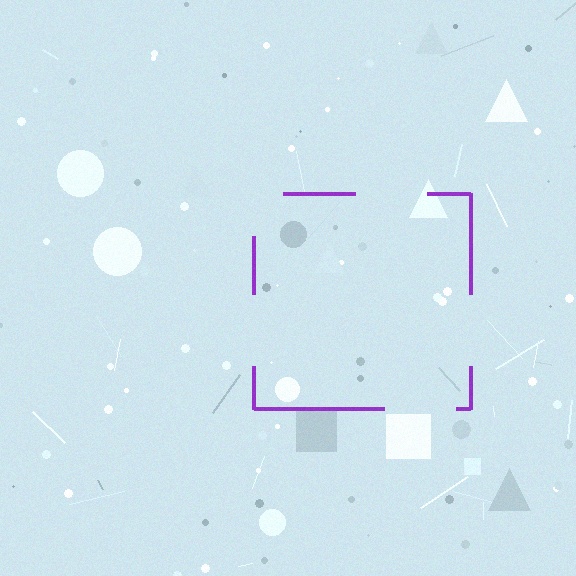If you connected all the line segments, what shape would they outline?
They would outline a square.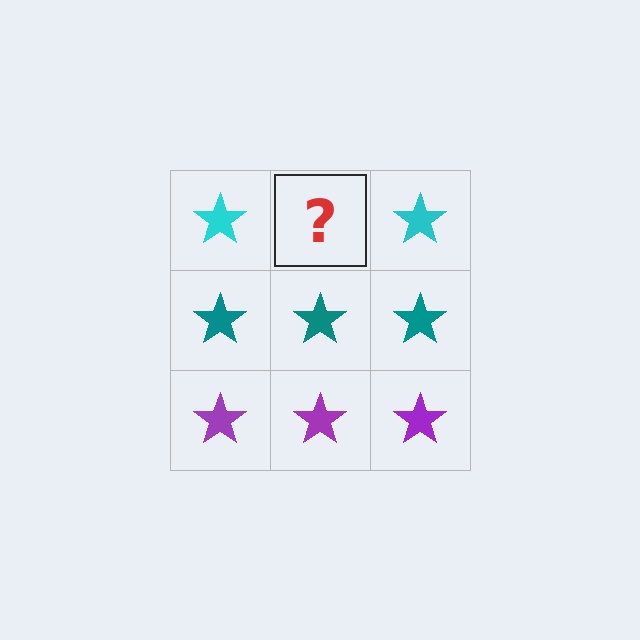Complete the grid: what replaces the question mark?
The question mark should be replaced with a cyan star.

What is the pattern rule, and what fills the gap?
The rule is that each row has a consistent color. The gap should be filled with a cyan star.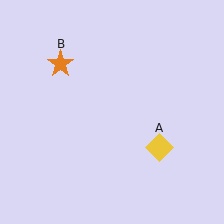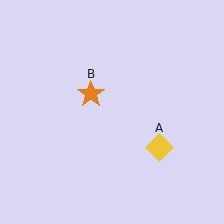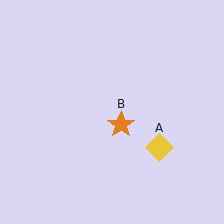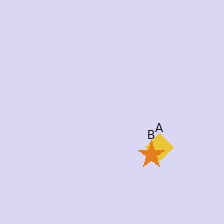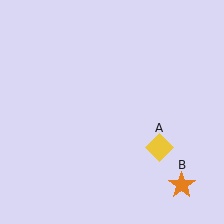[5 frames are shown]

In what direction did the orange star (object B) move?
The orange star (object B) moved down and to the right.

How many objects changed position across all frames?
1 object changed position: orange star (object B).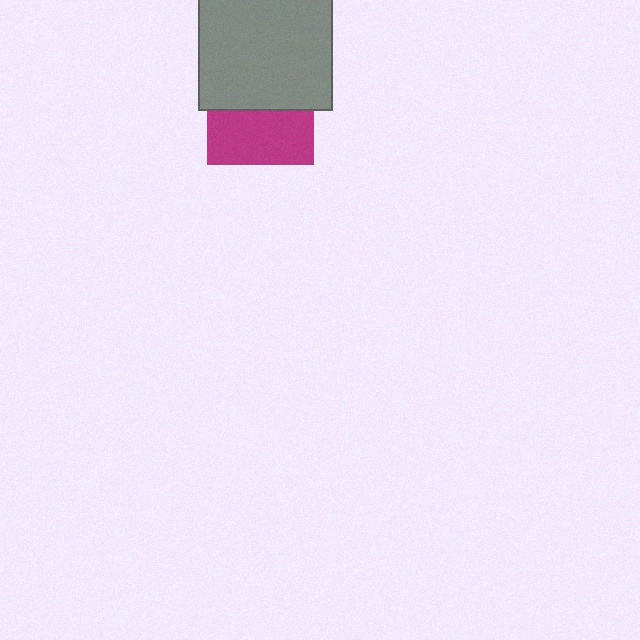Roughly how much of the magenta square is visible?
About half of it is visible (roughly 50%).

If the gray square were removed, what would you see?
You would see the complete magenta square.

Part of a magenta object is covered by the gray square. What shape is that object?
It is a square.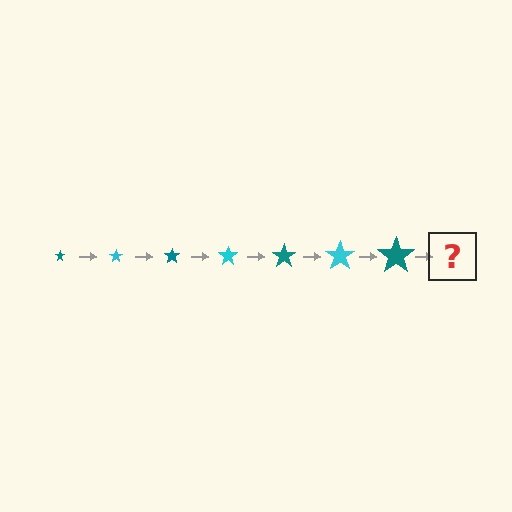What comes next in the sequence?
The next element should be a cyan star, larger than the previous one.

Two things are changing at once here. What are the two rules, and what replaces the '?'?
The two rules are that the star grows larger each step and the color cycles through teal and cyan. The '?' should be a cyan star, larger than the previous one.